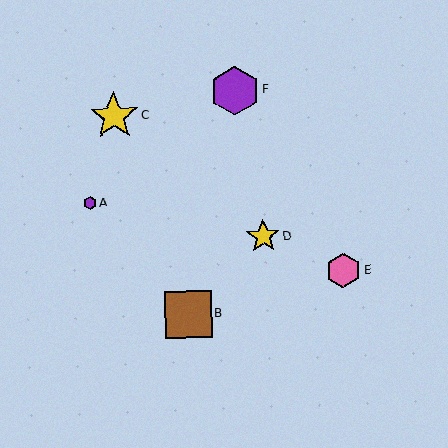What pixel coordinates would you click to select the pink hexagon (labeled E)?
Click at (344, 271) to select the pink hexagon E.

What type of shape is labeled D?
Shape D is a yellow star.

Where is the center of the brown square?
The center of the brown square is at (188, 315).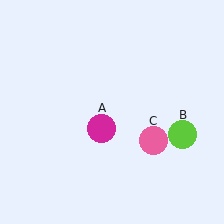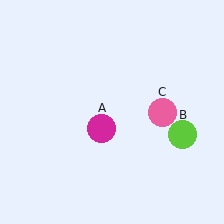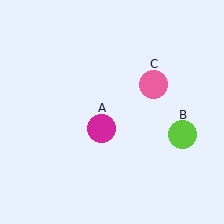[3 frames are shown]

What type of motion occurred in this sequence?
The pink circle (object C) rotated counterclockwise around the center of the scene.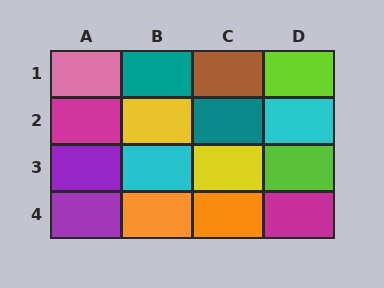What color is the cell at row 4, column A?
Purple.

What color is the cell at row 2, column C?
Teal.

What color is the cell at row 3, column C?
Yellow.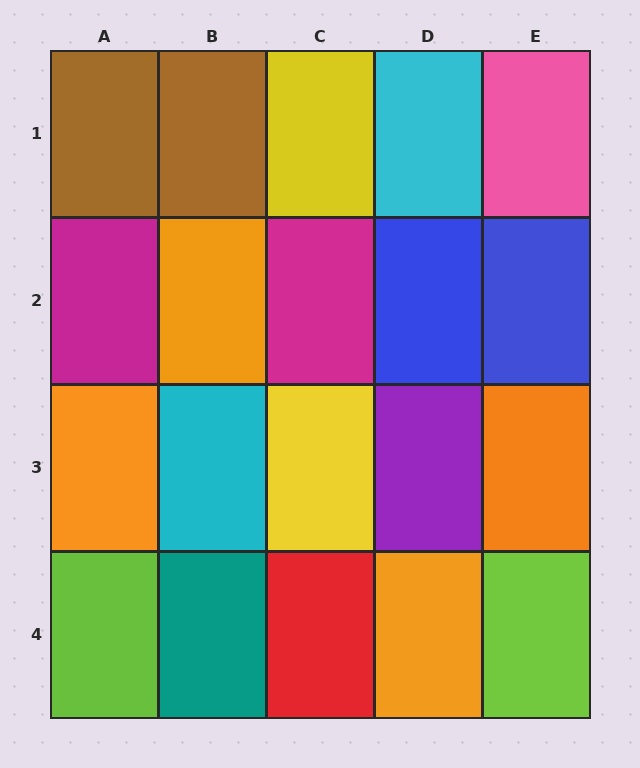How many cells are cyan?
2 cells are cyan.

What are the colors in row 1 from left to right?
Brown, brown, yellow, cyan, pink.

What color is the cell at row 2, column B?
Orange.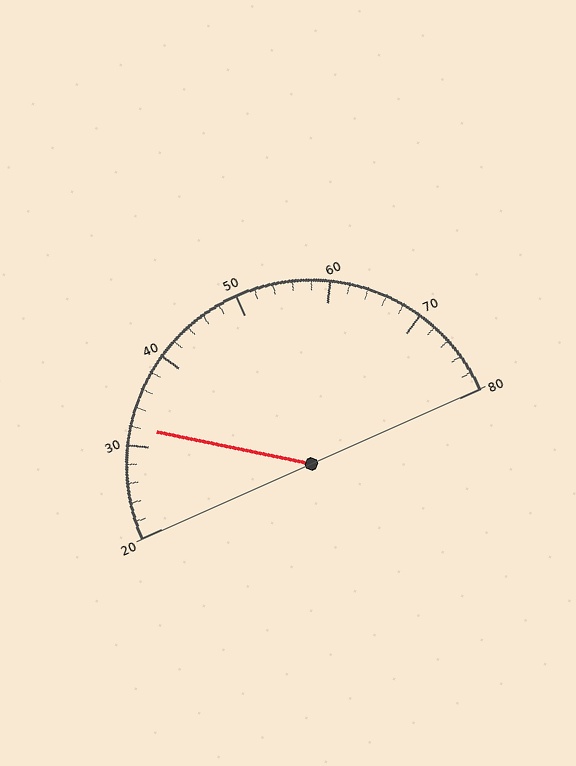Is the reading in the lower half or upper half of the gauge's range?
The reading is in the lower half of the range (20 to 80).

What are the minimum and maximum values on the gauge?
The gauge ranges from 20 to 80.